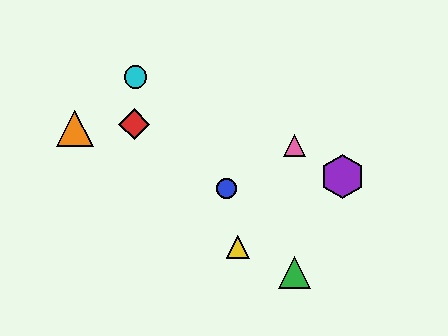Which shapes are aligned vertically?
The green triangle, the pink triangle are aligned vertically.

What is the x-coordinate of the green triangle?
The green triangle is at x≈295.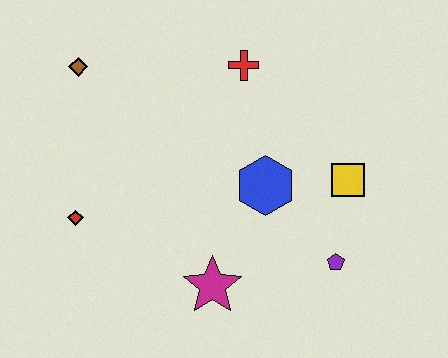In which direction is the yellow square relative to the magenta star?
The yellow square is to the right of the magenta star.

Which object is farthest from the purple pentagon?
The brown diamond is farthest from the purple pentagon.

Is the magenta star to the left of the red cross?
Yes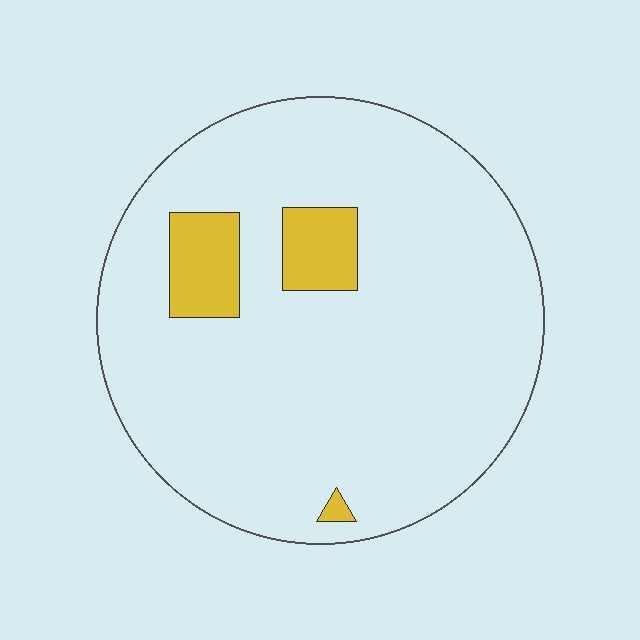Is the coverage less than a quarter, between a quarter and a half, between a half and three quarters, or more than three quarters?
Less than a quarter.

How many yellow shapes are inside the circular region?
3.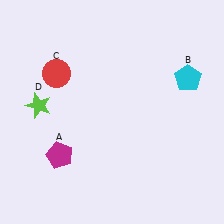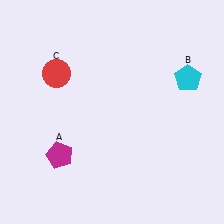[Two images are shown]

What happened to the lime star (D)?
The lime star (D) was removed in Image 2. It was in the top-left area of Image 1.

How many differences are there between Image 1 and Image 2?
There is 1 difference between the two images.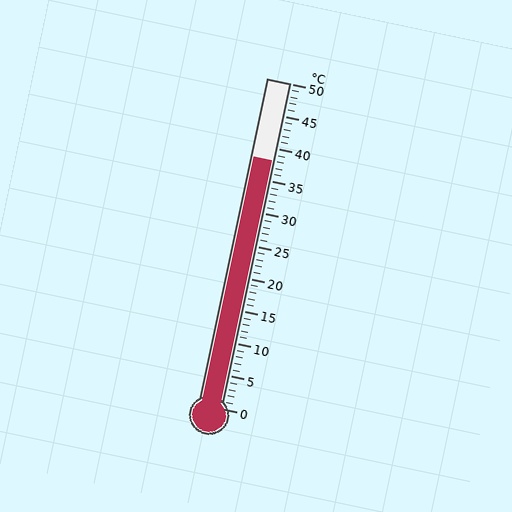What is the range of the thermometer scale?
The thermometer scale ranges from 0°C to 50°C.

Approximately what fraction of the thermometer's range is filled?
The thermometer is filled to approximately 75% of its range.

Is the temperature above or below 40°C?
The temperature is below 40°C.